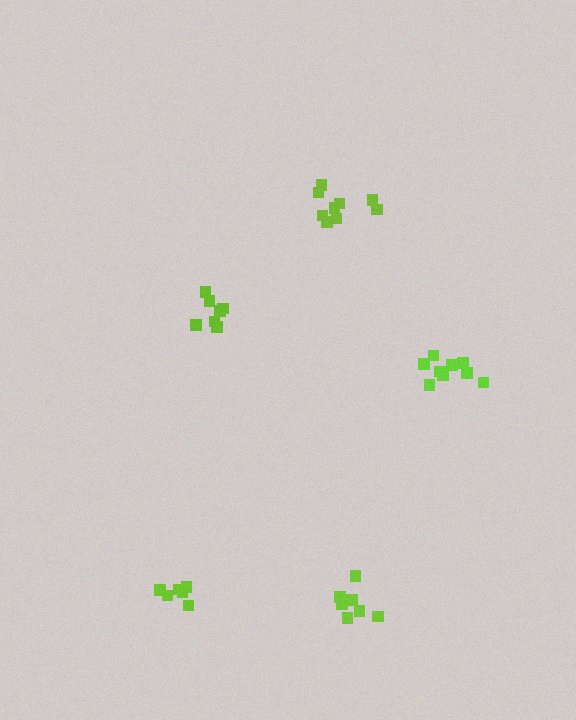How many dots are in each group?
Group 1: 9 dots, Group 2: 7 dots, Group 3: 10 dots, Group 4: 7 dots, Group 5: 6 dots (39 total).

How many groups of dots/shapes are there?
There are 5 groups.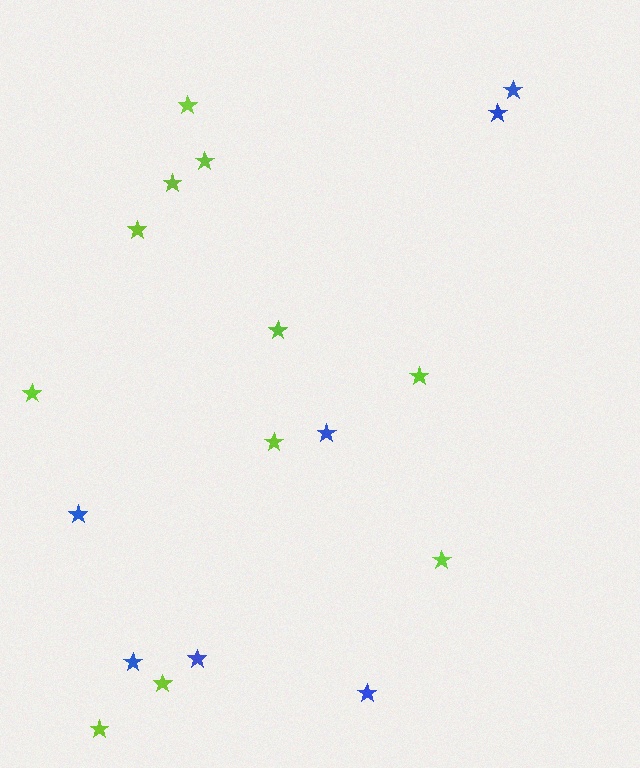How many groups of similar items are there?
There are 2 groups: one group of lime stars (11) and one group of blue stars (7).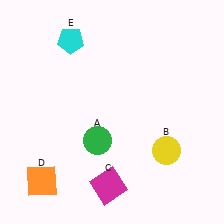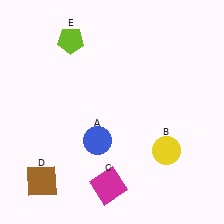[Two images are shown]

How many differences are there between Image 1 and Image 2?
There are 3 differences between the two images.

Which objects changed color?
A changed from green to blue. D changed from orange to brown. E changed from cyan to lime.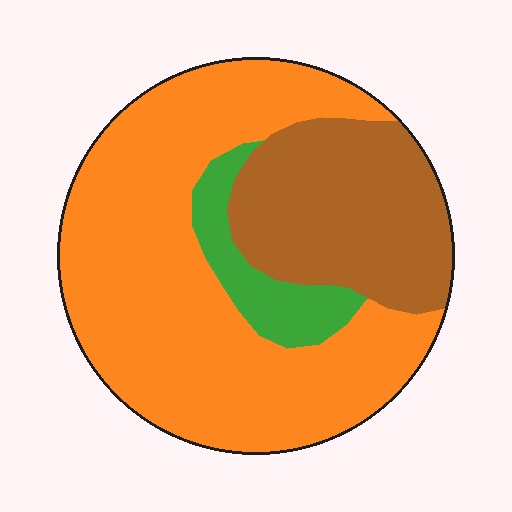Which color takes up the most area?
Orange, at roughly 65%.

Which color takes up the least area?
Green, at roughly 10%.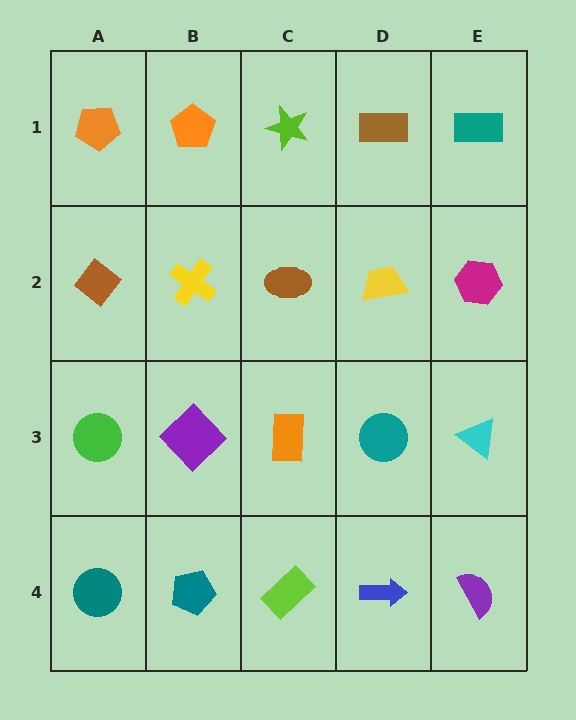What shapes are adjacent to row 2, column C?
A lime star (row 1, column C), an orange rectangle (row 3, column C), a yellow cross (row 2, column B), a yellow trapezoid (row 2, column D).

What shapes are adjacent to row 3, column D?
A yellow trapezoid (row 2, column D), a blue arrow (row 4, column D), an orange rectangle (row 3, column C), a cyan triangle (row 3, column E).